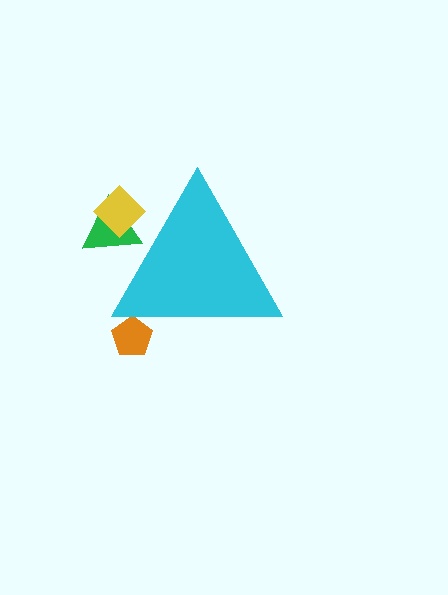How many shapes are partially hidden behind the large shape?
4 shapes are partially hidden.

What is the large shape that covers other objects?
A cyan triangle.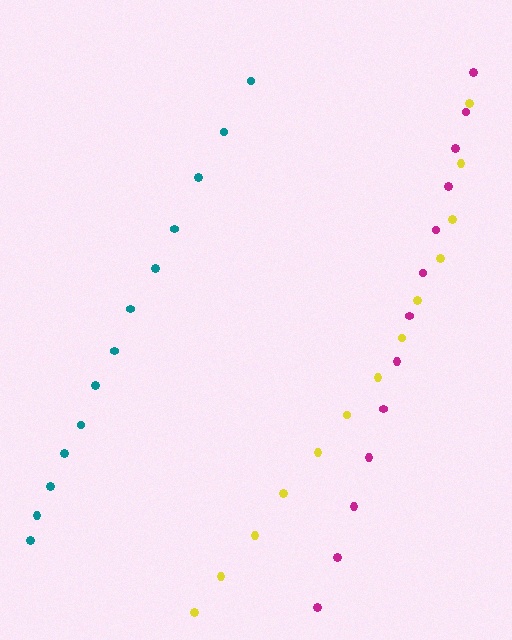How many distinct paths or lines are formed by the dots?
There are 3 distinct paths.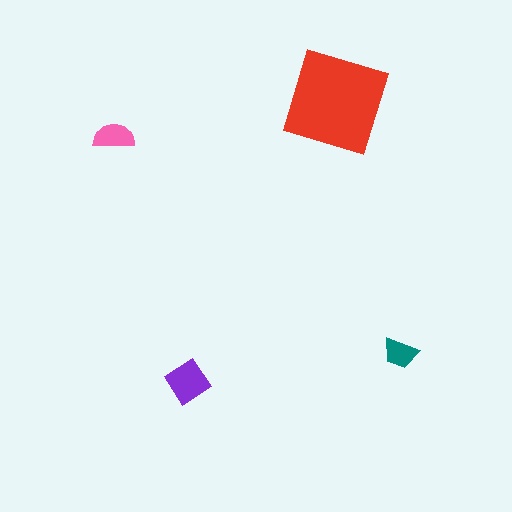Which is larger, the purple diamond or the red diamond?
The red diamond.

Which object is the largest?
The red diamond.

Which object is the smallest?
The teal trapezoid.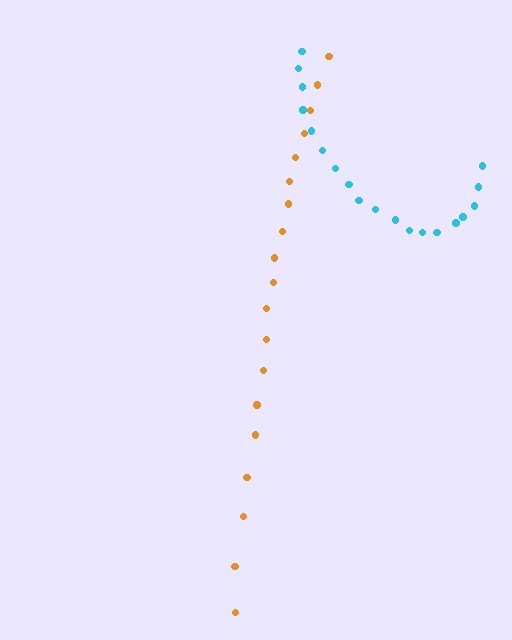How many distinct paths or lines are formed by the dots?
There are 2 distinct paths.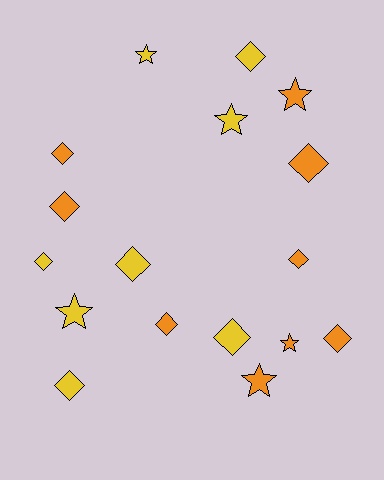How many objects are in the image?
There are 17 objects.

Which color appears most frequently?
Orange, with 9 objects.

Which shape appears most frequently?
Diamond, with 11 objects.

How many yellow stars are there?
There are 3 yellow stars.